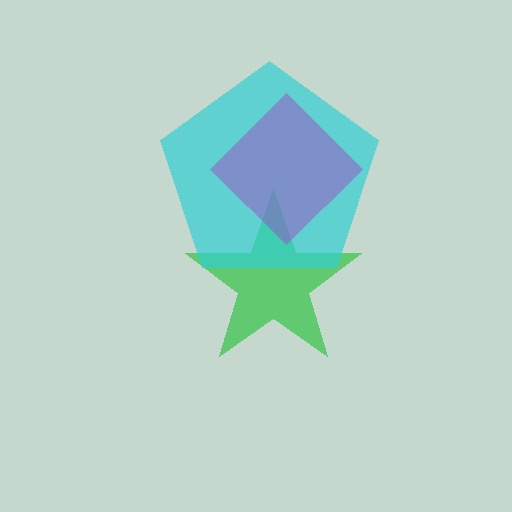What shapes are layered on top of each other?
The layered shapes are: a green star, a cyan pentagon, a purple diamond.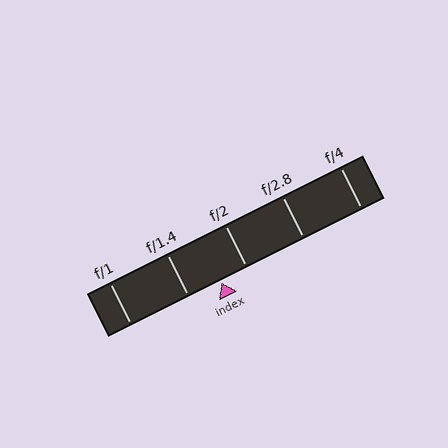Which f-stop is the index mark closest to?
The index mark is closest to f/2.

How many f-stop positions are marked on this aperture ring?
There are 5 f-stop positions marked.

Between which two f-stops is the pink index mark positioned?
The index mark is between f/1.4 and f/2.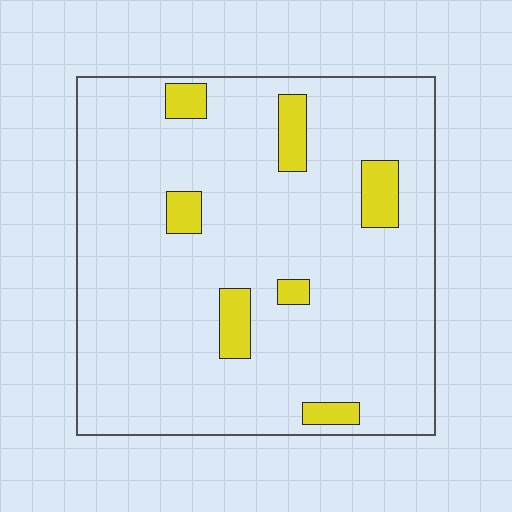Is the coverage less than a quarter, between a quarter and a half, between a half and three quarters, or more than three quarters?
Less than a quarter.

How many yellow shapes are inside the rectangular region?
7.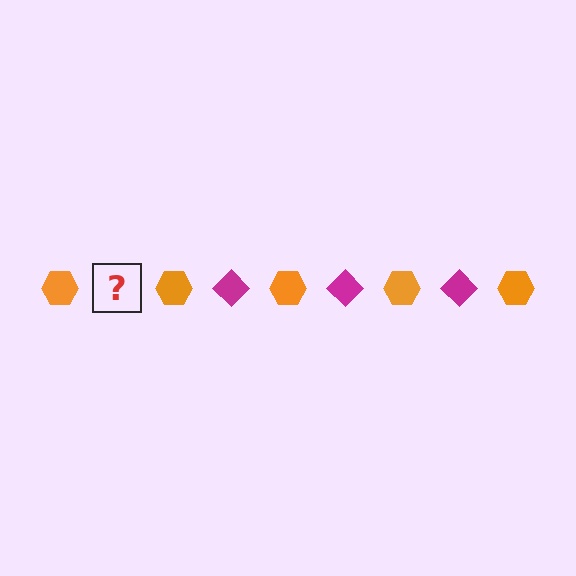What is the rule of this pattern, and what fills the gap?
The rule is that the pattern alternates between orange hexagon and magenta diamond. The gap should be filled with a magenta diamond.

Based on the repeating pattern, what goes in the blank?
The blank should be a magenta diamond.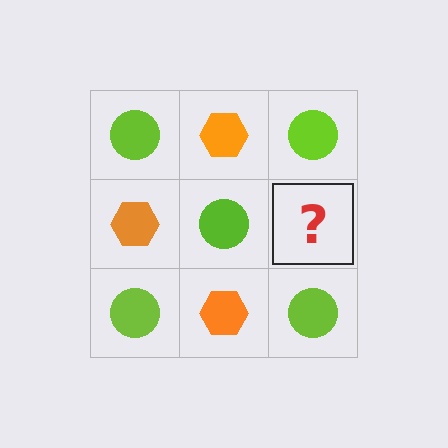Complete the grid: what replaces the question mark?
The question mark should be replaced with an orange hexagon.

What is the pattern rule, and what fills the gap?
The rule is that it alternates lime circle and orange hexagon in a checkerboard pattern. The gap should be filled with an orange hexagon.